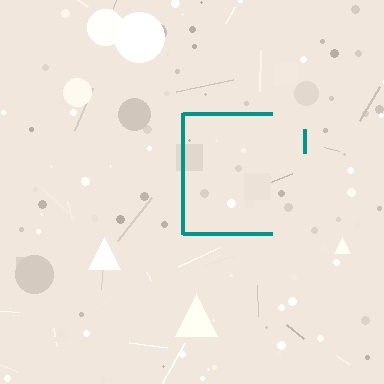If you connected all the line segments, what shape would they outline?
They would outline a square.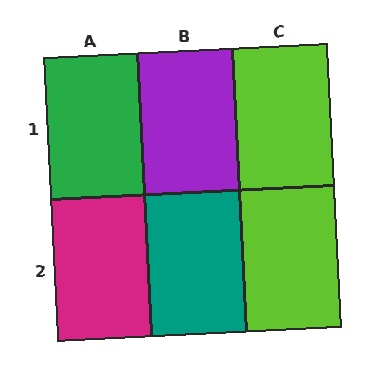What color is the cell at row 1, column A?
Green.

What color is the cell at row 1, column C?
Lime.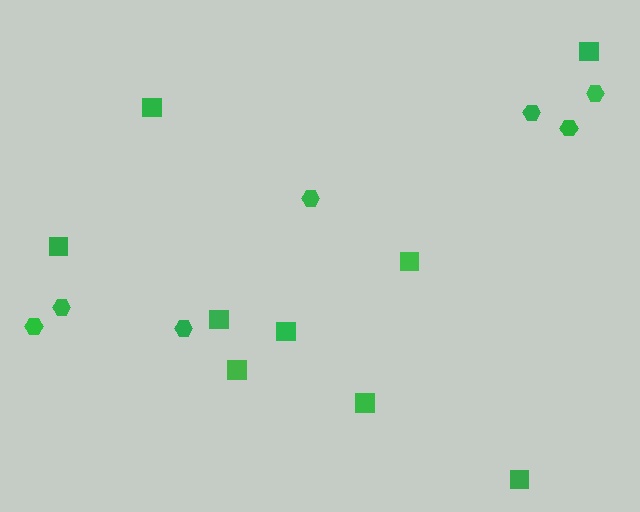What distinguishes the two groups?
There are 2 groups: one group of squares (9) and one group of hexagons (7).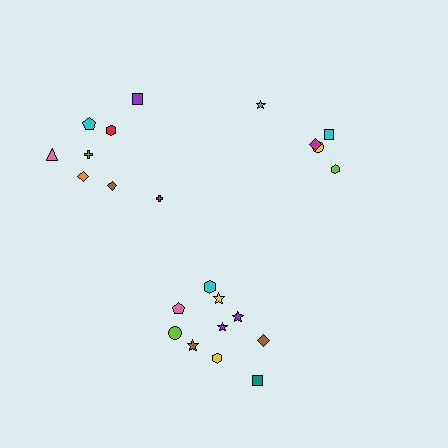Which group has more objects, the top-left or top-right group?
The top-left group.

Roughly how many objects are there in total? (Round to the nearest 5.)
Roughly 25 objects in total.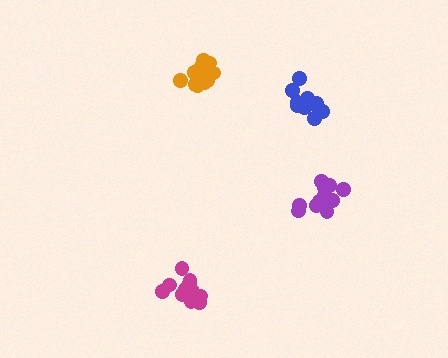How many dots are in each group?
Group 1: 13 dots, Group 2: 12 dots, Group 3: 13 dots, Group 4: 11 dots (49 total).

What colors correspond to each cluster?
The clusters are colored: orange, blue, magenta, purple.